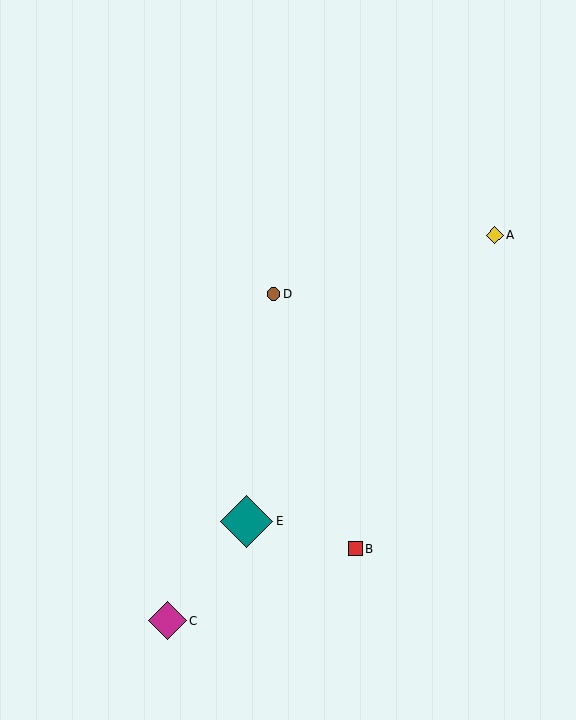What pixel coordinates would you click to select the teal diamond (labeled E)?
Click at (247, 521) to select the teal diamond E.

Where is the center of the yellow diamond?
The center of the yellow diamond is at (495, 235).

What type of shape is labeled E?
Shape E is a teal diamond.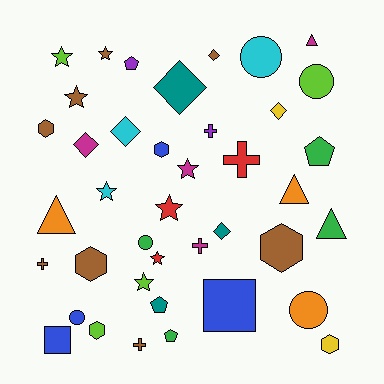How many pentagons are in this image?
There are 4 pentagons.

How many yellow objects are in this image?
There are 2 yellow objects.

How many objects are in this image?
There are 40 objects.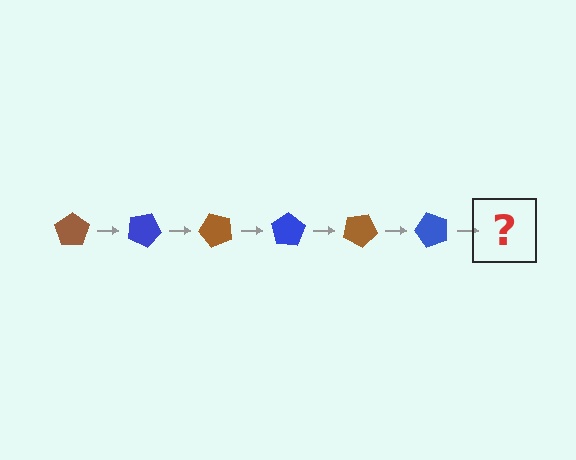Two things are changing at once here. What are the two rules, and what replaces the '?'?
The two rules are that it rotates 25 degrees each step and the color cycles through brown and blue. The '?' should be a brown pentagon, rotated 150 degrees from the start.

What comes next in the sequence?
The next element should be a brown pentagon, rotated 150 degrees from the start.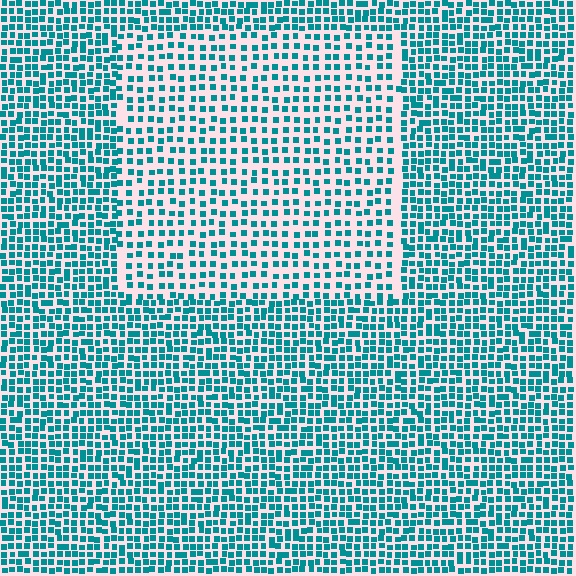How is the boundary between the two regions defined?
The boundary is defined by a change in element density (approximately 1.7x ratio). All elements are the same color, size, and shape.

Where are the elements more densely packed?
The elements are more densely packed outside the rectangle boundary.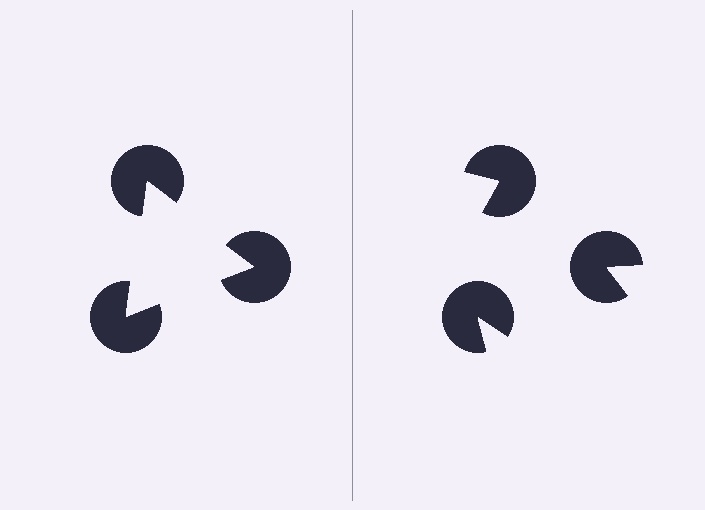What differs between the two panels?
The pac-man discs are positioned identically on both sides; only the wedge orientations differ. On the left they align to a triangle; on the right they are misaligned.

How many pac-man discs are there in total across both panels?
6 — 3 on each side.